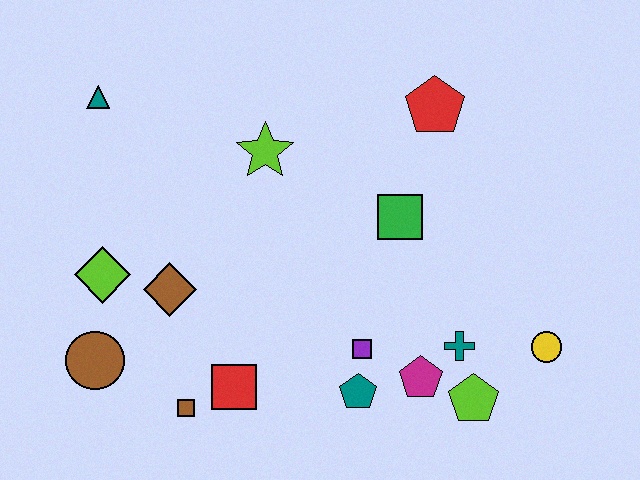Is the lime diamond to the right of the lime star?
No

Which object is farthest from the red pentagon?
The brown circle is farthest from the red pentagon.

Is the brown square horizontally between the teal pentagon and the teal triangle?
Yes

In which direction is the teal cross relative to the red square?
The teal cross is to the right of the red square.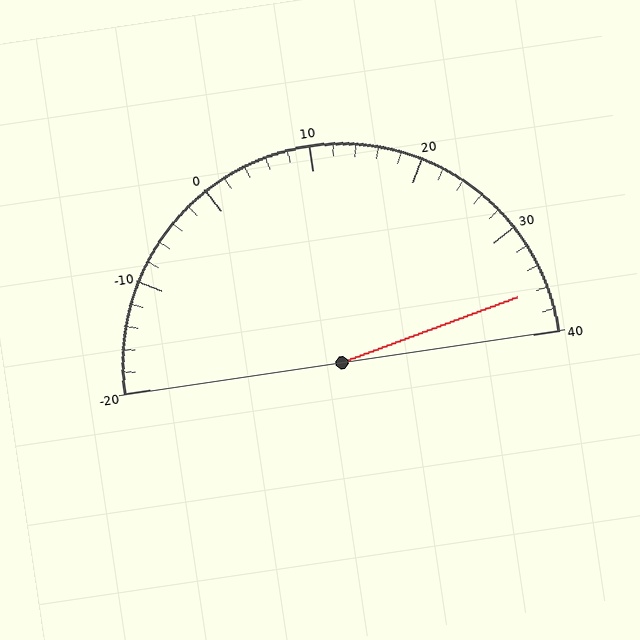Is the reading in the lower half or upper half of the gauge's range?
The reading is in the upper half of the range (-20 to 40).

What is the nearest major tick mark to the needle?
The nearest major tick mark is 40.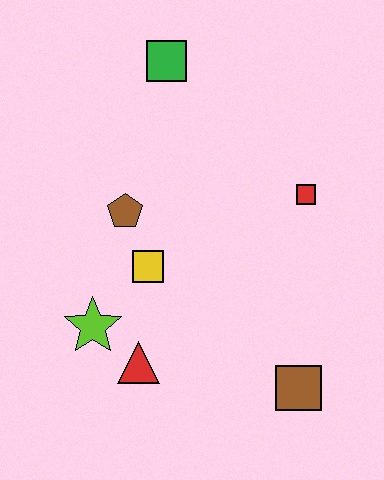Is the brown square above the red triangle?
No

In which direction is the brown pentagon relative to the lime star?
The brown pentagon is above the lime star.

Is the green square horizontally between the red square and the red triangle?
Yes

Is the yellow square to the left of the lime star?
No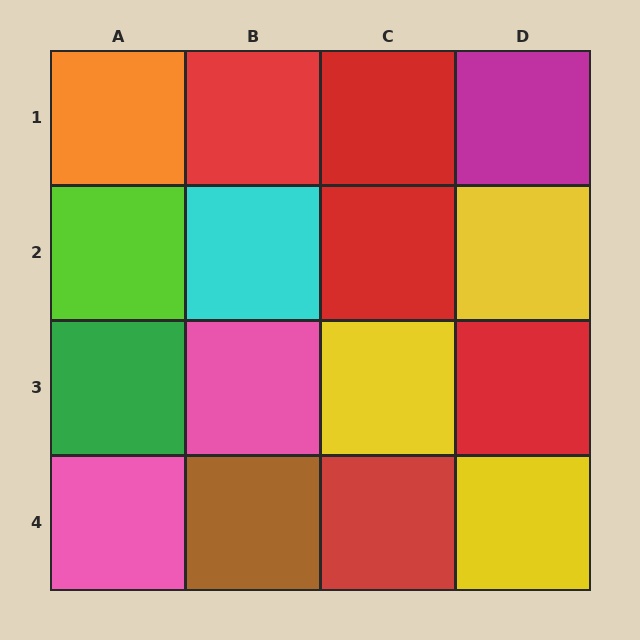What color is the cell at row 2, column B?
Cyan.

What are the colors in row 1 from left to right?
Orange, red, red, magenta.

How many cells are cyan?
1 cell is cyan.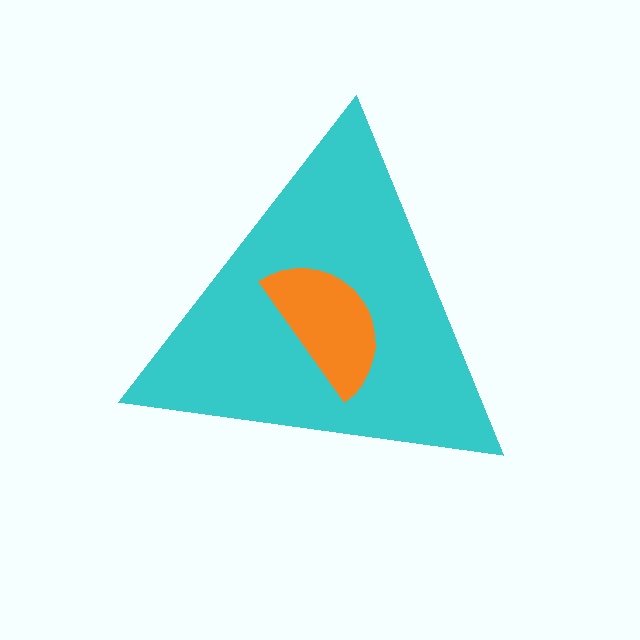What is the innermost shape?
The orange semicircle.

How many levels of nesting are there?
2.